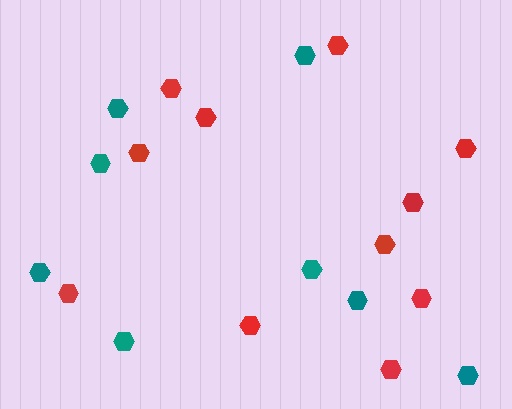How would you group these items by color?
There are 2 groups: one group of teal hexagons (8) and one group of red hexagons (11).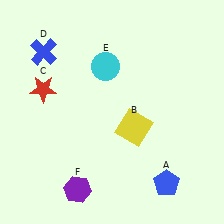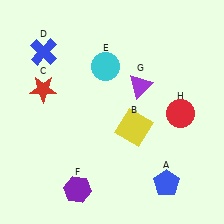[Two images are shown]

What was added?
A purple triangle (G), a red circle (H) were added in Image 2.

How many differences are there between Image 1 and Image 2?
There are 2 differences between the two images.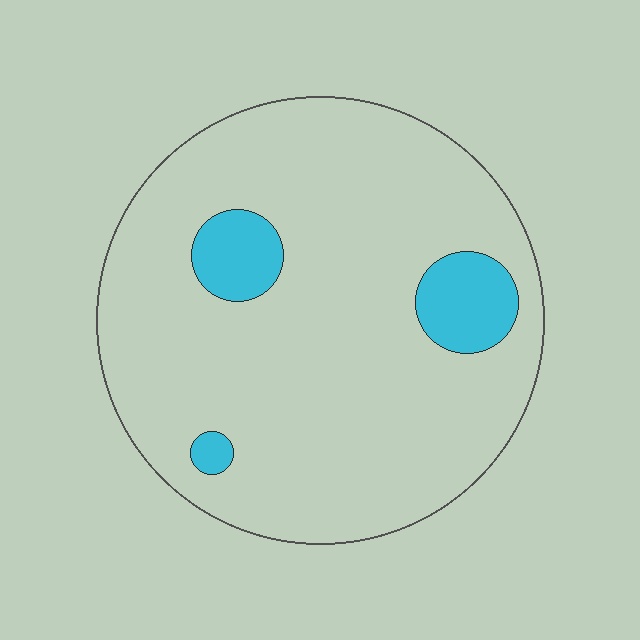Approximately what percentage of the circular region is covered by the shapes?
Approximately 10%.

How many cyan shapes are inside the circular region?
3.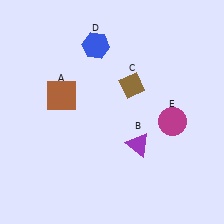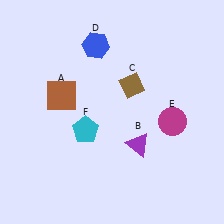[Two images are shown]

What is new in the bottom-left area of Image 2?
A cyan pentagon (F) was added in the bottom-left area of Image 2.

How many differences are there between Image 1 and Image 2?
There is 1 difference between the two images.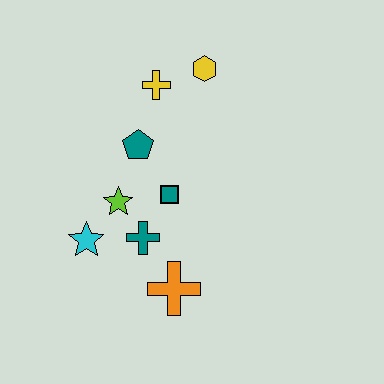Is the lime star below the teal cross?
No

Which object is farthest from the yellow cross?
The orange cross is farthest from the yellow cross.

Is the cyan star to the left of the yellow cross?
Yes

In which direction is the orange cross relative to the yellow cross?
The orange cross is below the yellow cross.